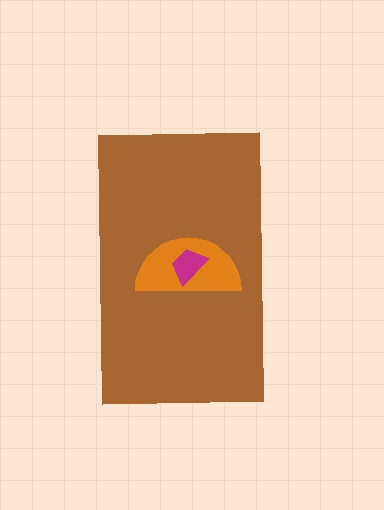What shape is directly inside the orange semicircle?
The magenta trapezoid.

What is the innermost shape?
The magenta trapezoid.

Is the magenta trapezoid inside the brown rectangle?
Yes.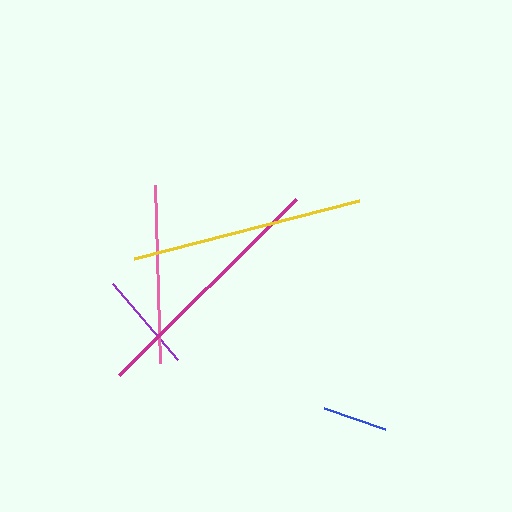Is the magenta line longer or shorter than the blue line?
The magenta line is longer than the blue line.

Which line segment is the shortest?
The blue line is the shortest at approximately 65 pixels.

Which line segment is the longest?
The magenta line is the longest at approximately 249 pixels.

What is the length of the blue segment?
The blue segment is approximately 65 pixels long.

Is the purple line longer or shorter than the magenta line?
The magenta line is longer than the purple line.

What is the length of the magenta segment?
The magenta segment is approximately 249 pixels long.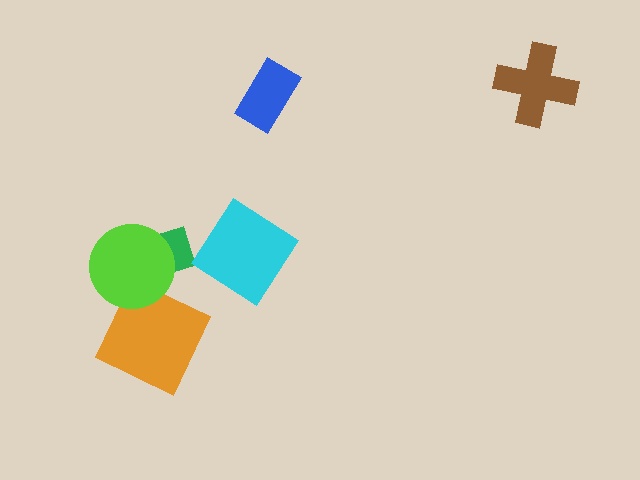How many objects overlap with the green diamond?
1 object overlaps with the green diamond.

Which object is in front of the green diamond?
The lime circle is in front of the green diamond.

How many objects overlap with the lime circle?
2 objects overlap with the lime circle.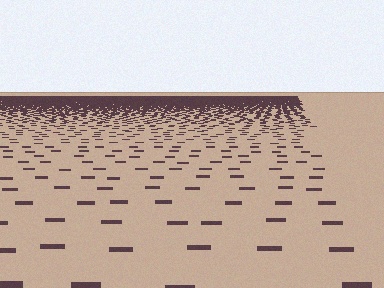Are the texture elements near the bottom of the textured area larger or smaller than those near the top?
Larger. Near the bottom, elements are closer to the viewer and appear at a bigger on-screen size.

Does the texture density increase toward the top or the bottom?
Density increases toward the top.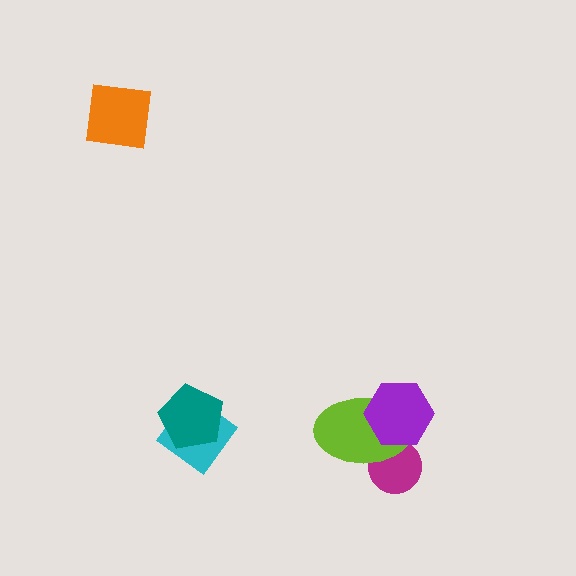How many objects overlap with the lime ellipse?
2 objects overlap with the lime ellipse.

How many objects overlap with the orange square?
0 objects overlap with the orange square.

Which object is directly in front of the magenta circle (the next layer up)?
The lime ellipse is directly in front of the magenta circle.